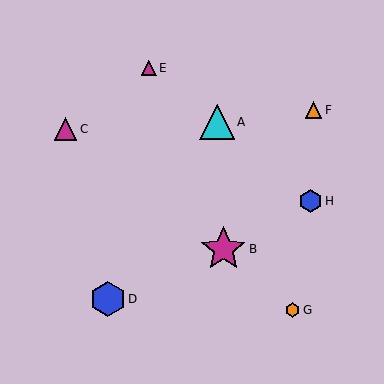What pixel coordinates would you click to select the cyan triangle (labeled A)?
Click at (217, 122) to select the cyan triangle A.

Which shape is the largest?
The magenta star (labeled B) is the largest.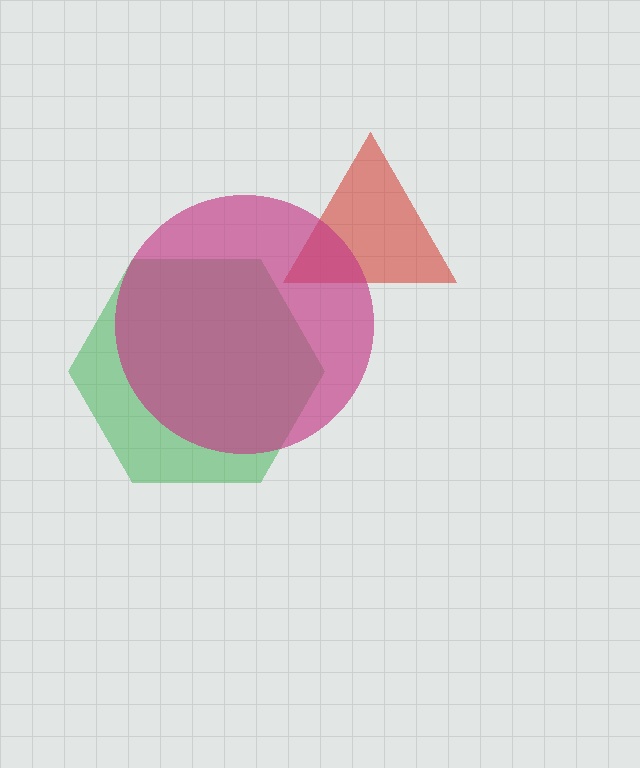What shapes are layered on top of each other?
The layered shapes are: a red triangle, a green hexagon, a magenta circle.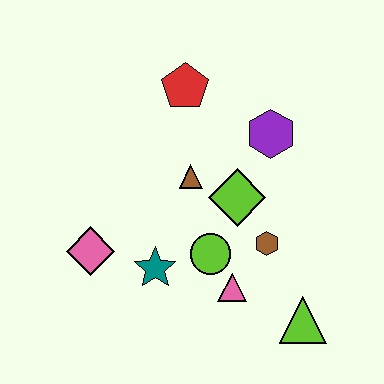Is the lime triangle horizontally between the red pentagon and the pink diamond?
No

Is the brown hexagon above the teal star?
Yes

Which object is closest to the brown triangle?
The lime diamond is closest to the brown triangle.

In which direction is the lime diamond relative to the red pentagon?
The lime diamond is below the red pentagon.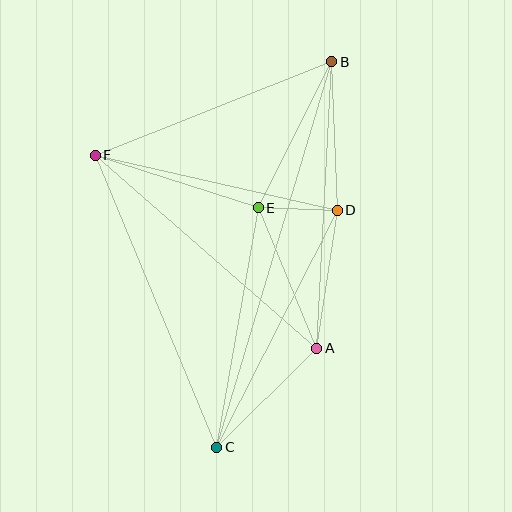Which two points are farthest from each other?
Points B and C are farthest from each other.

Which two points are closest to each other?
Points D and E are closest to each other.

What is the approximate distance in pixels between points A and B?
The distance between A and B is approximately 287 pixels.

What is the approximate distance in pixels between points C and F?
The distance between C and F is approximately 316 pixels.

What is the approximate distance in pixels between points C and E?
The distance between C and E is approximately 243 pixels.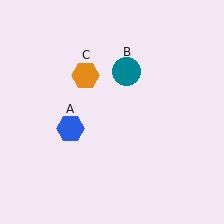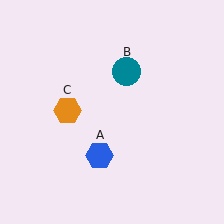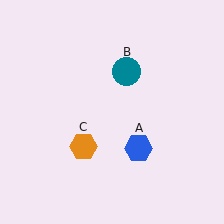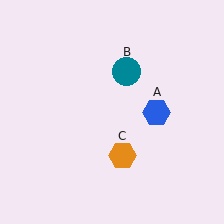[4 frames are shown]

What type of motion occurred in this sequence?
The blue hexagon (object A), orange hexagon (object C) rotated counterclockwise around the center of the scene.